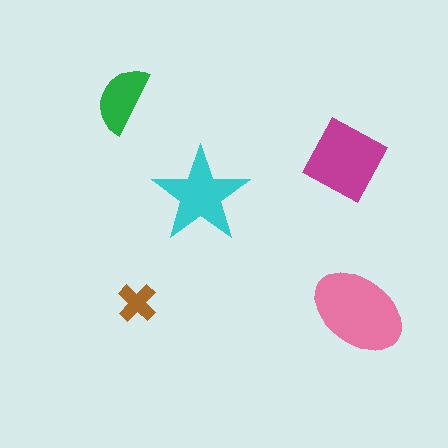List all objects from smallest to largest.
The brown cross, the green semicircle, the cyan star, the magenta square, the pink ellipse.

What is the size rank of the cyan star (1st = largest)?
3rd.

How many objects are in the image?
There are 5 objects in the image.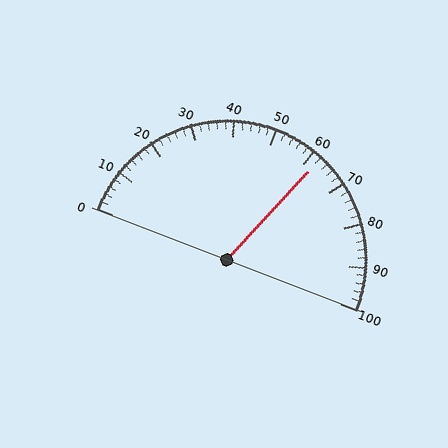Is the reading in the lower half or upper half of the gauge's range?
The reading is in the upper half of the range (0 to 100).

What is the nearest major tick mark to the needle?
The nearest major tick mark is 60.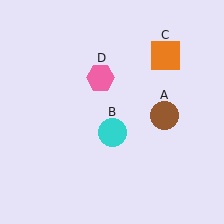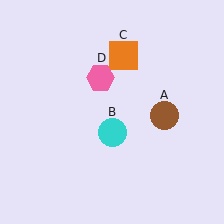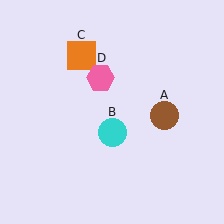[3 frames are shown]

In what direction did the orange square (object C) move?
The orange square (object C) moved left.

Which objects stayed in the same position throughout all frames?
Brown circle (object A) and cyan circle (object B) and pink hexagon (object D) remained stationary.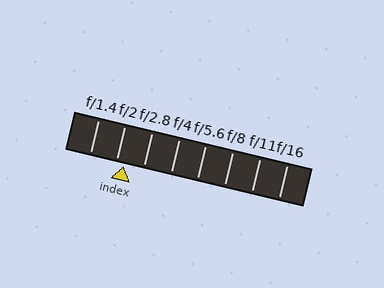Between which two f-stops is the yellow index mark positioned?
The index mark is between f/2 and f/2.8.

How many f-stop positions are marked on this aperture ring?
There are 8 f-stop positions marked.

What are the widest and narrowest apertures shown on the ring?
The widest aperture shown is f/1.4 and the narrowest is f/16.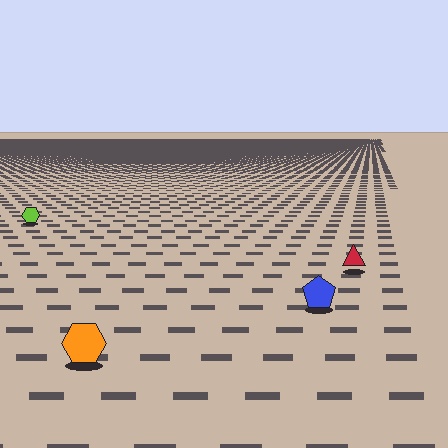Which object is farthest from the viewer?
The lime hexagon is farthest from the viewer. It appears smaller and the ground texture around it is denser.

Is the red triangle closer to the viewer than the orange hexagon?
No. The orange hexagon is closer — you can tell from the texture gradient: the ground texture is coarser near it.